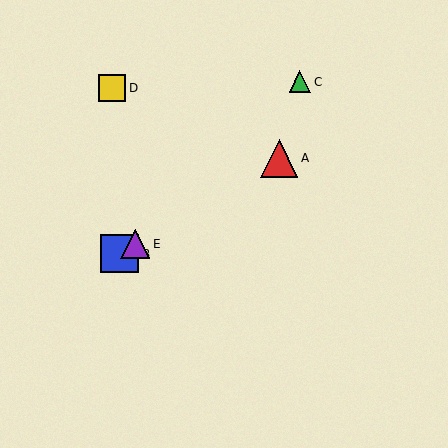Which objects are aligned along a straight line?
Objects A, B, E are aligned along a straight line.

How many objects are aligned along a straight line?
3 objects (A, B, E) are aligned along a straight line.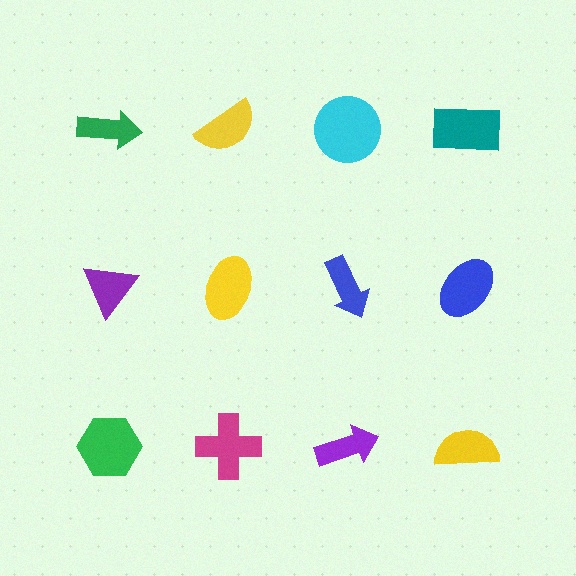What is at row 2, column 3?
A blue arrow.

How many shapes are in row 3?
4 shapes.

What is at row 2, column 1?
A purple triangle.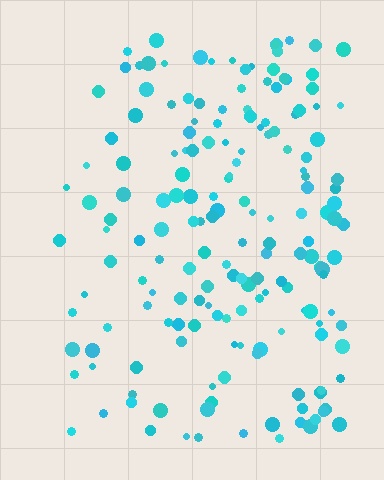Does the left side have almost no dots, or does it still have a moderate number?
Still a moderate number, just noticeably fewer than the right.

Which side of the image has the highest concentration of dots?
The right.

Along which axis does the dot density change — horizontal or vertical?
Horizontal.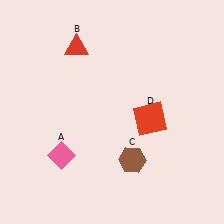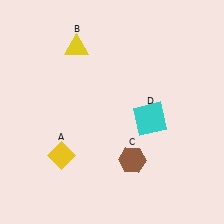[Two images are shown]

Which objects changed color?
A changed from pink to yellow. B changed from red to yellow. D changed from red to cyan.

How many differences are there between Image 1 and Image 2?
There are 3 differences between the two images.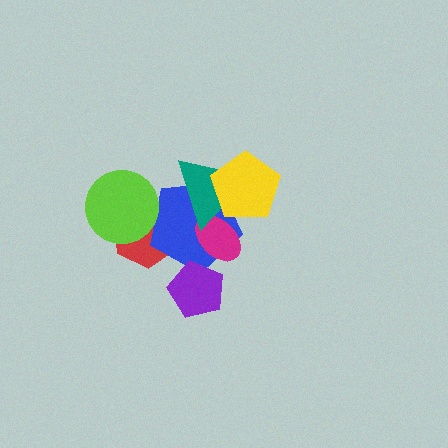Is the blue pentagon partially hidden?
Yes, it is partially covered by another shape.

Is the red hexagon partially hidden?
Yes, it is partially covered by another shape.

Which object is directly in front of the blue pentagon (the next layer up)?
The magenta ellipse is directly in front of the blue pentagon.